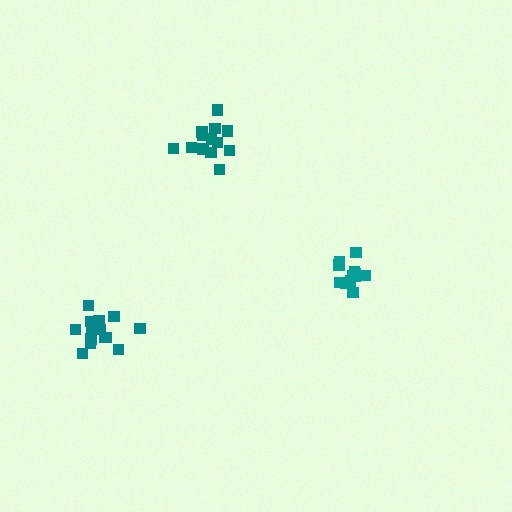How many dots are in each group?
Group 1: 13 dots, Group 2: 12 dots, Group 3: 15 dots (40 total).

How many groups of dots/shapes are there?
There are 3 groups.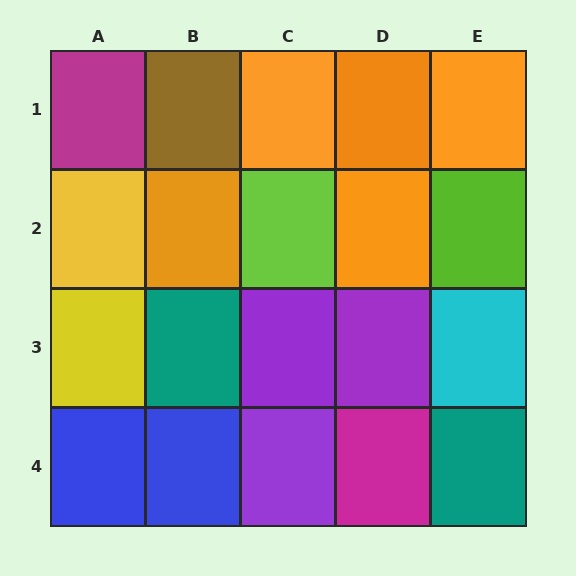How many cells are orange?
5 cells are orange.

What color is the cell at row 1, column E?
Orange.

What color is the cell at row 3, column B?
Teal.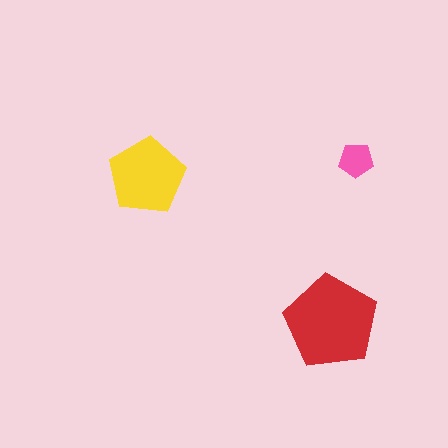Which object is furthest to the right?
The pink pentagon is rightmost.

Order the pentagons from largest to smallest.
the red one, the yellow one, the pink one.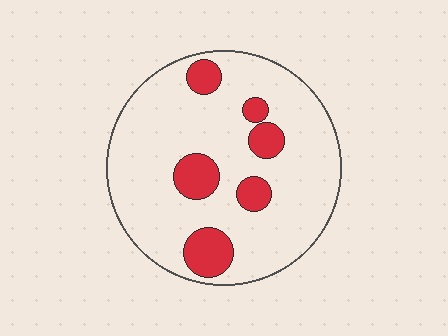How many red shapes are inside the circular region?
6.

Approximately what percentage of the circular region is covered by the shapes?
Approximately 15%.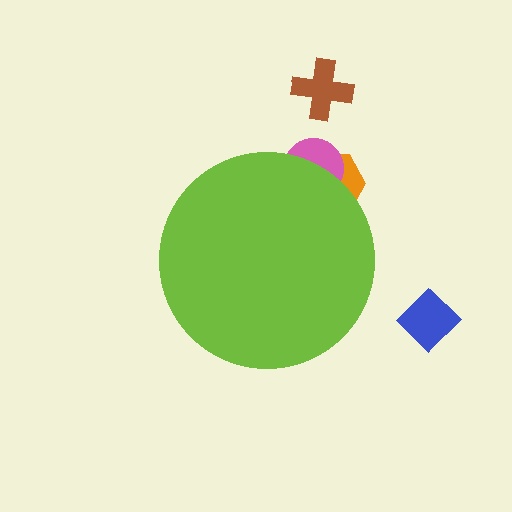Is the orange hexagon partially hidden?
Yes, the orange hexagon is partially hidden behind the lime circle.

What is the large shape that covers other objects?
A lime circle.